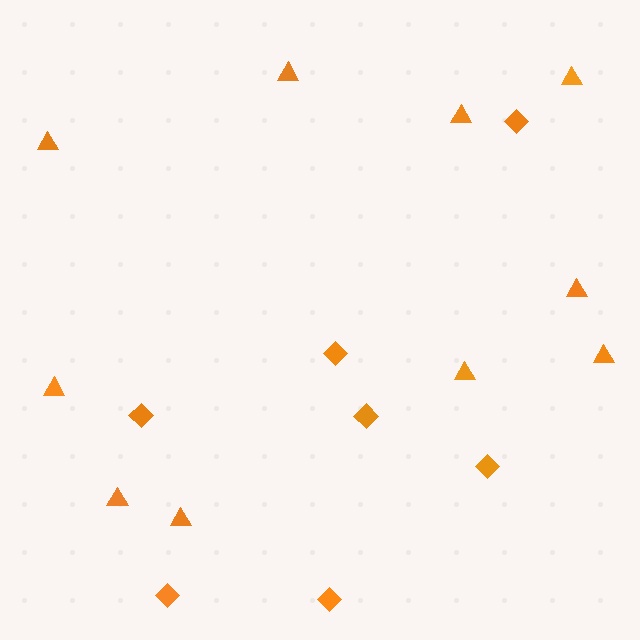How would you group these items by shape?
There are 2 groups: one group of diamonds (7) and one group of triangles (10).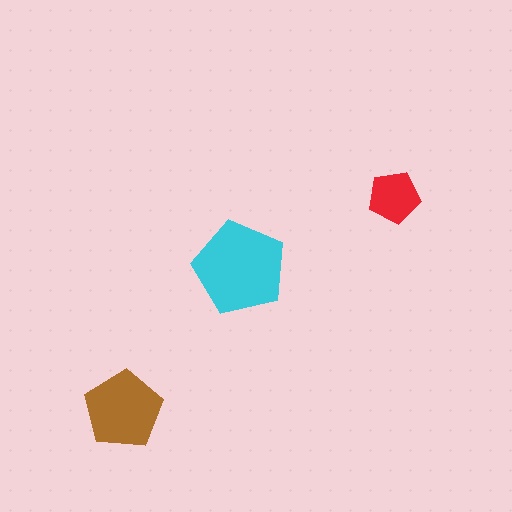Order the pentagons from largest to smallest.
the cyan one, the brown one, the red one.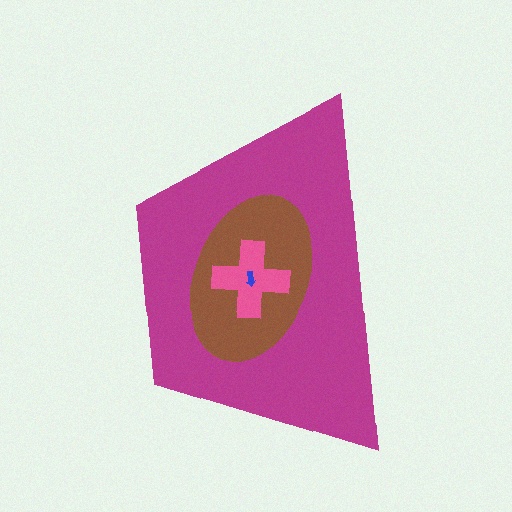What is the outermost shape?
The magenta trapezoid.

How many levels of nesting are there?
4.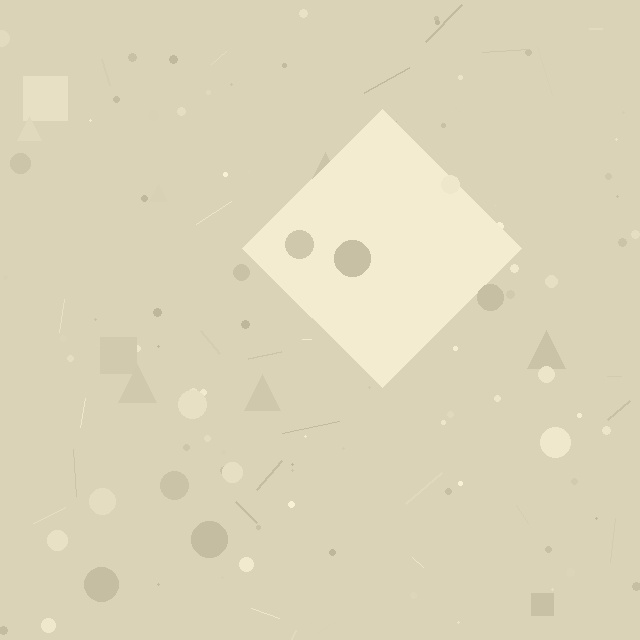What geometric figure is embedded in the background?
A diamond is embedded in the background.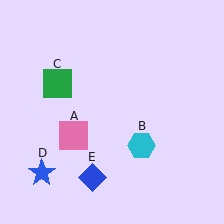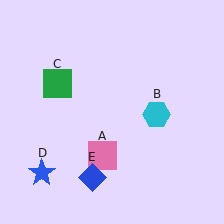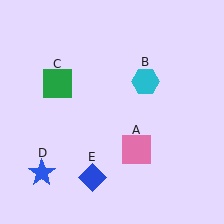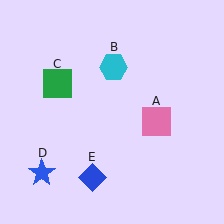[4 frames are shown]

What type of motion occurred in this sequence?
The pink square (object A), cyan hexagon (object B) rotated counterclockwise around the center of the scene.